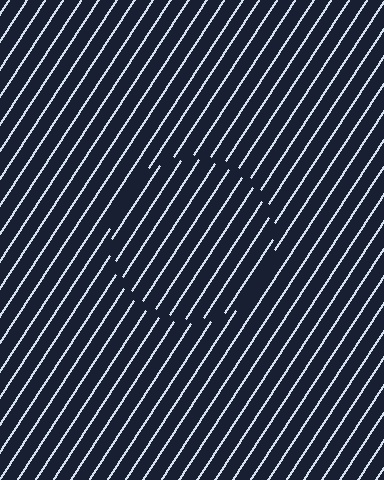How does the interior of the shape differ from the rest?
The interior of the shape contains the same grating, shifted by half a period — the contour is defined by the phase discontinuity where line-ends from the inner and outer gratings abut.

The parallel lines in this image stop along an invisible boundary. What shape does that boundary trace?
An illusory circle. The interior of the shape contains the same grating, shifted by half a period — the contour is defined by the phase discontinuity where line-ends from the inner and outer gratings abut.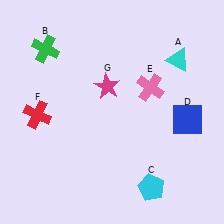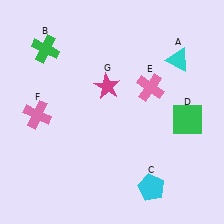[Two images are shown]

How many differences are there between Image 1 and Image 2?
There are 2 differences between the two images.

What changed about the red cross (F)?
In Image 1, F is red. In Image 2, it changed to pink.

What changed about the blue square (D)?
In Image 1, D is blue. In Image 2, it changed to green.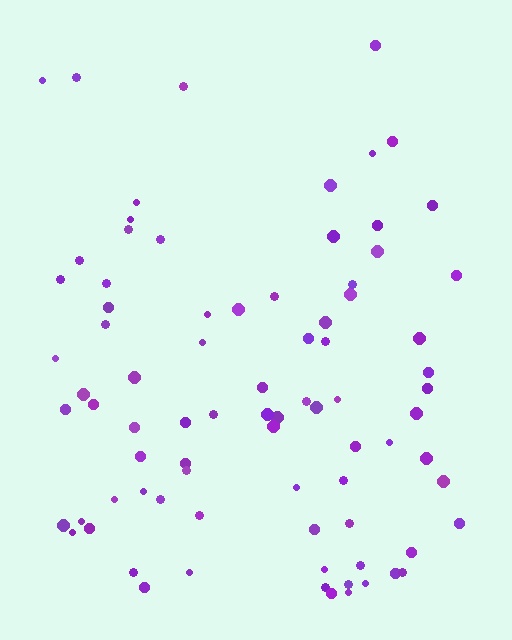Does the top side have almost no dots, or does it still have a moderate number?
Still a moderate number, just noticeably fewer than the bottom.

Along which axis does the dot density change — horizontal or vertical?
Vertical.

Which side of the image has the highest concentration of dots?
The bottom.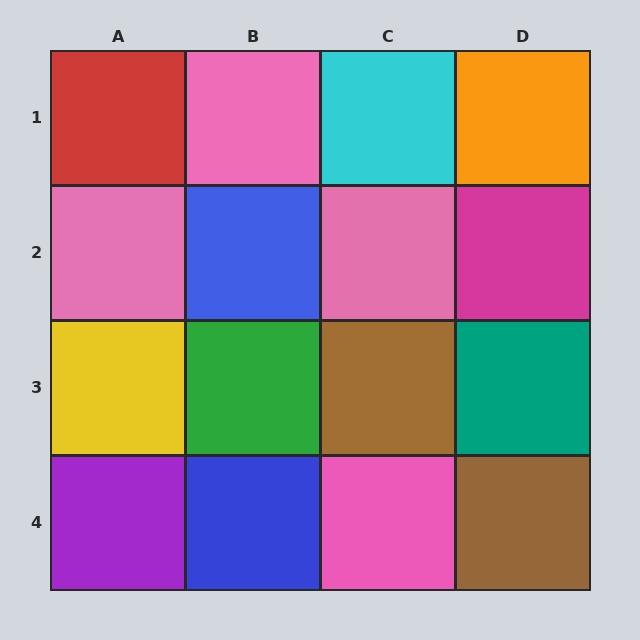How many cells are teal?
1 cell is teal.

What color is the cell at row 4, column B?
Blue.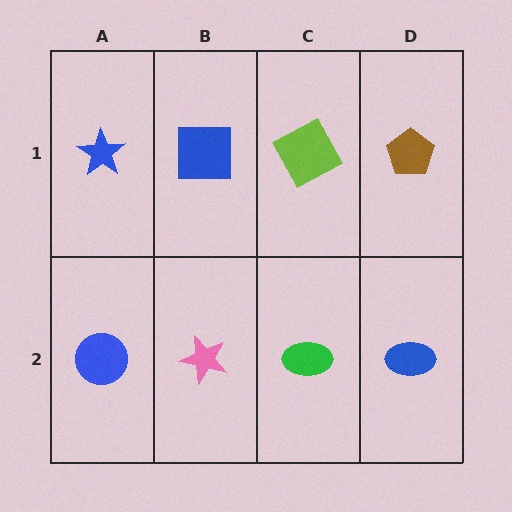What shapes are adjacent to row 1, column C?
A green ellipse (row 2, column C), a blue square (row 1, column B), a brown pentagon (row 1, column D).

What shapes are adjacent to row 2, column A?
A blue star (row 1, column A), a pink star (row 2, column B).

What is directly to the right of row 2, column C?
A blue ellipse.